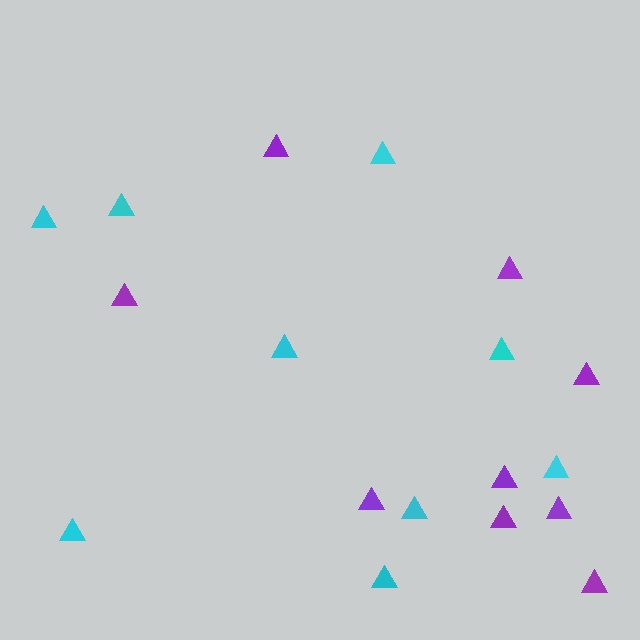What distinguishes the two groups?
There are 2 groups: one group of cyan triangles (9) and one group of purple triangles (9).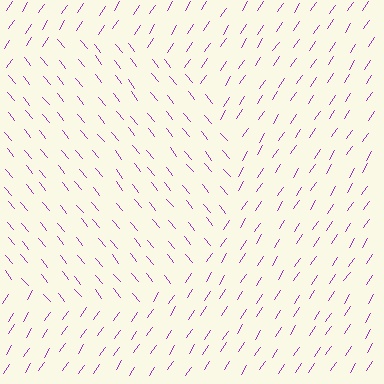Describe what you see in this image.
The image is filled with small purple line segments. A circle region in the image has lines oriented differently from the surrounding lines, creating a visible texture boundary.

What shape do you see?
I see a circle.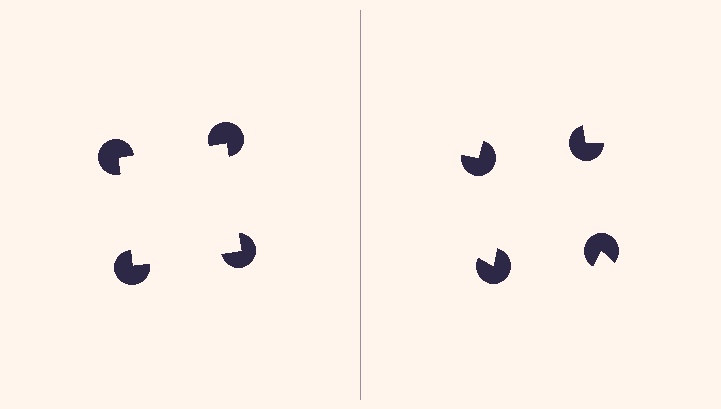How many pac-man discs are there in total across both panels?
8 — 4 on each side.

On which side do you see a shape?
An illusory square appears on the left side. On the right side the wedge cuts are rotated, so no coherent shape forms.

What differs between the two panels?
The pac-man discs are positioned identically on both sides; only the wedge orientations differ. On the left they align to a square; on the right they are misaligned.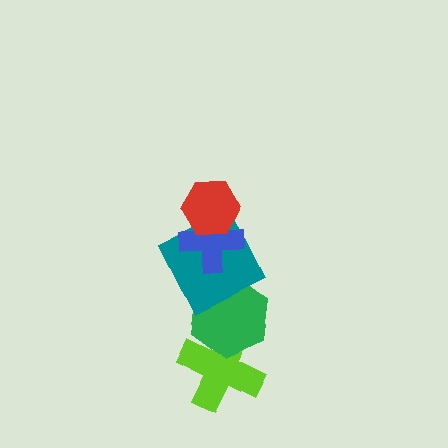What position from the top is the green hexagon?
The green hexagon is 4th from the top.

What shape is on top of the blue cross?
The red hexagon is on top of the blue cross.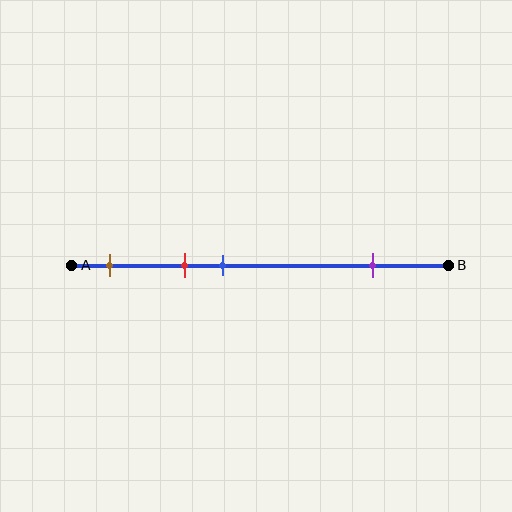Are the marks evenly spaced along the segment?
No, the marks are not evenly spaced.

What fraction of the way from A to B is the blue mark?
The blue mark is approximately 40% (0.4) of the way from A to B.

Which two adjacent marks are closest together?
The red and blue marks are the closest adjacent pair.